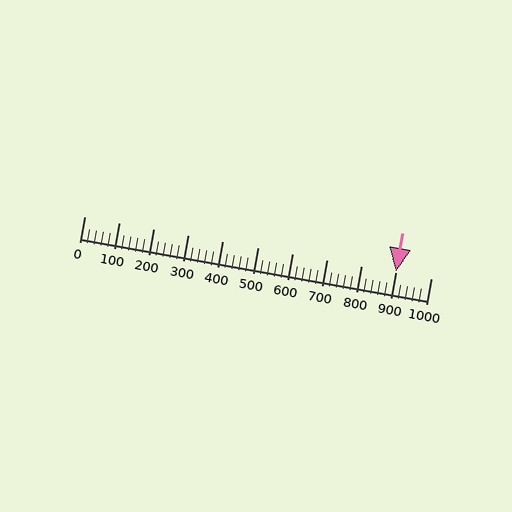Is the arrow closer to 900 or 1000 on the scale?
The arrow is closer to 900.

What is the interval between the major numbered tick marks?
The major tick marks are spaced 100 units apart.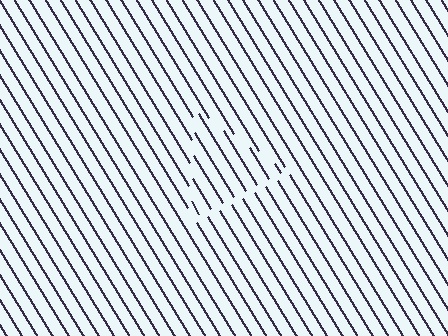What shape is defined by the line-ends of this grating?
An illusory triangle. The interior of the shape contains the same grating, shifted by half a period — the contour is defined by the phase discontinuity where line-ends from the inner and outer gratings abut.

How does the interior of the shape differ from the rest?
The interior of the shape contains the same grating, shifted by half a period — the contour is defined by the phase discontinuity where line-ends from the inner and outer gratings abut.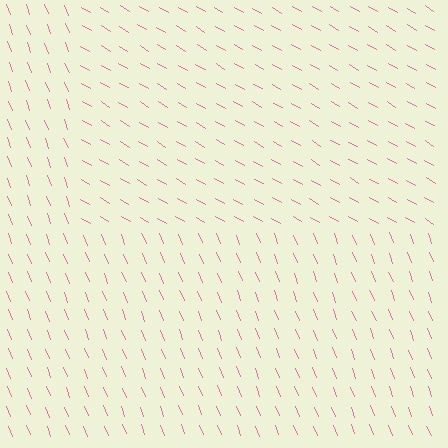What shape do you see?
I see a rectangle.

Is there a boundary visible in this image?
Yes, there is a texture boundary formed by a change in line orientation.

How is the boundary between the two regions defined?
The boundary is defined purely by a change in line orientation (approximately 38 degrees difference). All lines are the same color and thickness.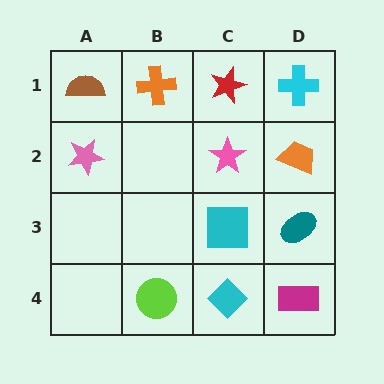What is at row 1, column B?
An orange cross.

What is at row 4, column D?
A magenta rectangle.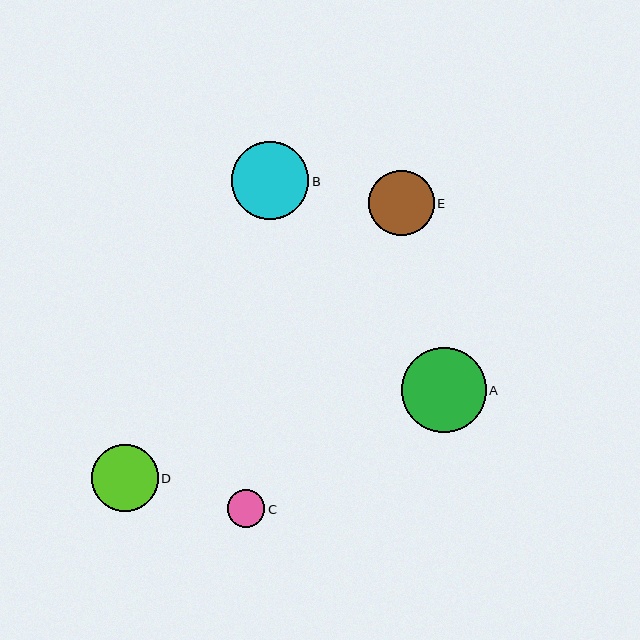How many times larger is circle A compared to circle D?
Circle A is approximately 1.3 times the size of circle D.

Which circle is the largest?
Circle A is the largest with a size of approximately 85 pixels.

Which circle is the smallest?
Circle C is the smallest with a size of approximately 38 pixels.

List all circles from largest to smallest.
From largest to smallest: A, B, D, E, C.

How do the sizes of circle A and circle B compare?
Circle A and circle B are approximately the same size.